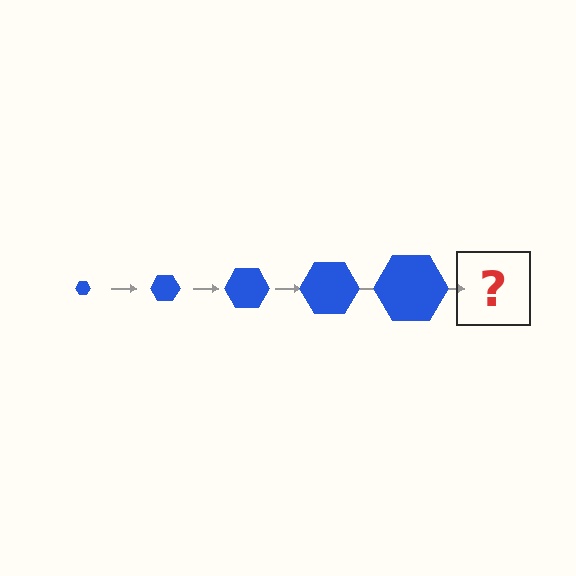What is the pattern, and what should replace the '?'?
The pattern is that the hexagon gets progressively larger each step. The '?' should be a blue hexagon, larger than the previous one.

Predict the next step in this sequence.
The next step is a blue hexagon, larger than the previous one.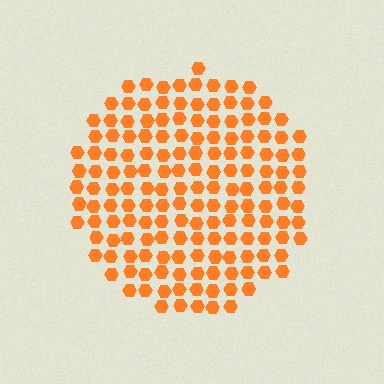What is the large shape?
The large shape is a circle.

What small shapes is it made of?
It is made of small hexagons.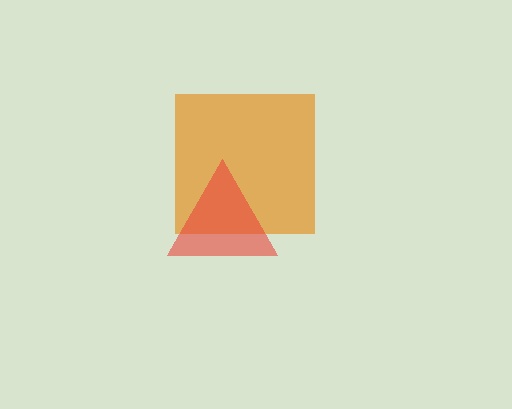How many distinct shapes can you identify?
There are 2 distinct shapes: an orange square, a red triangle.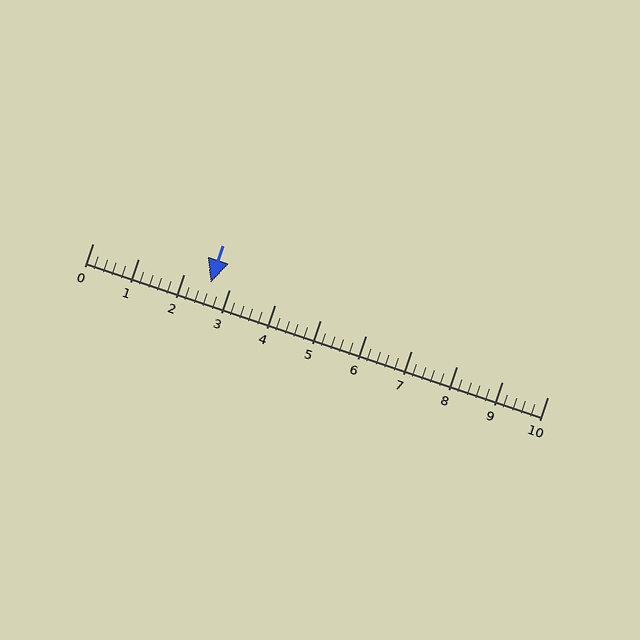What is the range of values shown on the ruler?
The ruler shows values from 0 to 10.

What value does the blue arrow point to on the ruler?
The blue arrow points to approximately 2.6.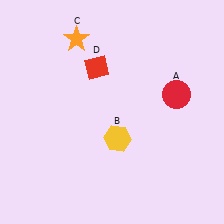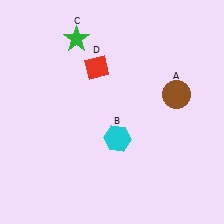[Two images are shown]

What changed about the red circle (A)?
In Image 1, A is red. In Image 2, it changed to brown.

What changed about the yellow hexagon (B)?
In Image 1, B is yellow. In Image 2, it changed to cyan.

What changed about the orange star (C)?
In Image 1, C is orange. In Image 2, it changed to green.